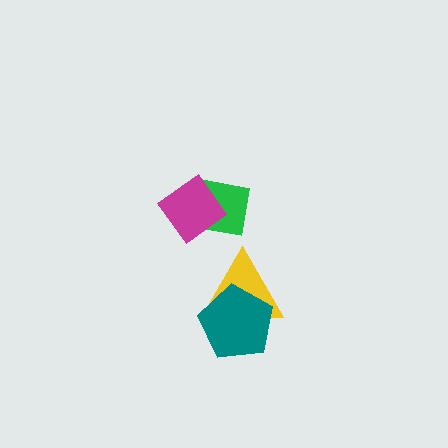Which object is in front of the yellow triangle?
The teal pentagon is in front of the yellow triangle.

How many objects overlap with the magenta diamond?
1 object overlaps with the magenta diamond.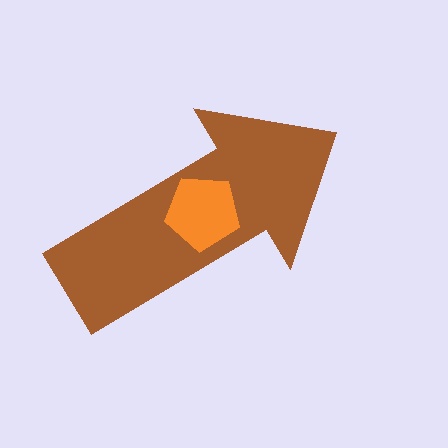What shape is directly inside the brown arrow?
The orange pentagon.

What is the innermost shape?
The orange pentagon.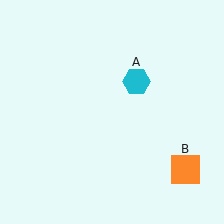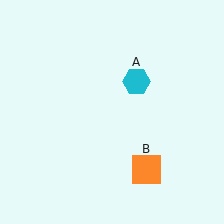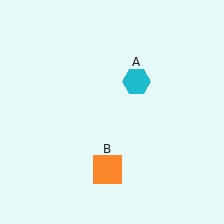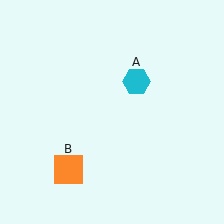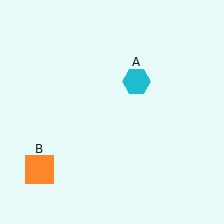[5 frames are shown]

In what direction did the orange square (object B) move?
The orange square (object B) moved left.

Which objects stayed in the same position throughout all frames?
Cyan hexagon (object A) remained stationary.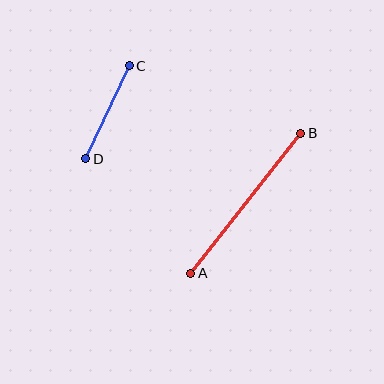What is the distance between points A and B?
The distance is approximately 178 pixels.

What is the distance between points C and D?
The distance is approximately 103 pixels.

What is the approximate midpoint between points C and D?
The midpoint is at approximately (108, 112) pixels.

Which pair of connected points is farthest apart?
Points A and B are farthest apart.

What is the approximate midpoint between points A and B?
The midpoint is at approximately (246, 203) pixels.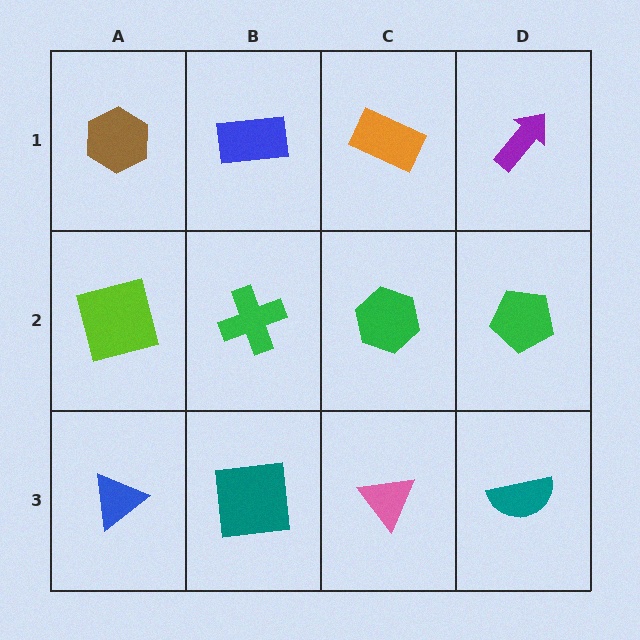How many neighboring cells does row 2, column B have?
4.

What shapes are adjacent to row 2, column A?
A brown hexagon (row 1, column A), a blue triangle (row 3, column A), a green cross (row 2, column B).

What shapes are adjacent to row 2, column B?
A blue rectangle (row 1, column B), a teal square (row 3, column B), a lime square (row 2, column A), a green hexagon (row 2, column C).